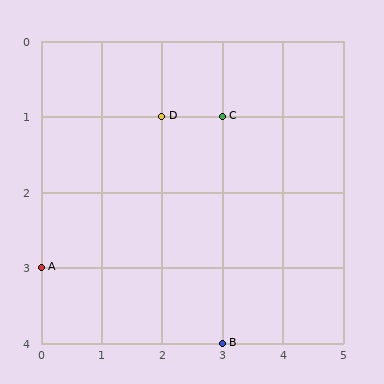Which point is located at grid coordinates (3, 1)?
Point C is at (3, 1).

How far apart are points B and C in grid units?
Points B and C are 3 rows apart.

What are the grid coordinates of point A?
Point A is at grid coordinates (0, 3).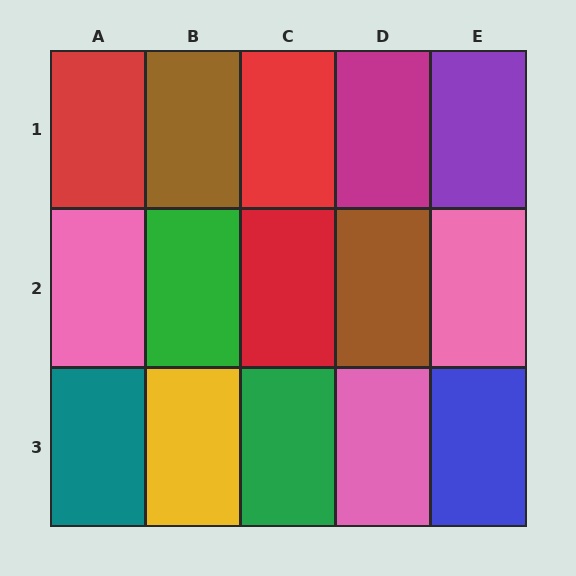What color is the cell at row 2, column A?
Pink.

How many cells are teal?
1 cell is teal.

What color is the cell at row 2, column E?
Pink.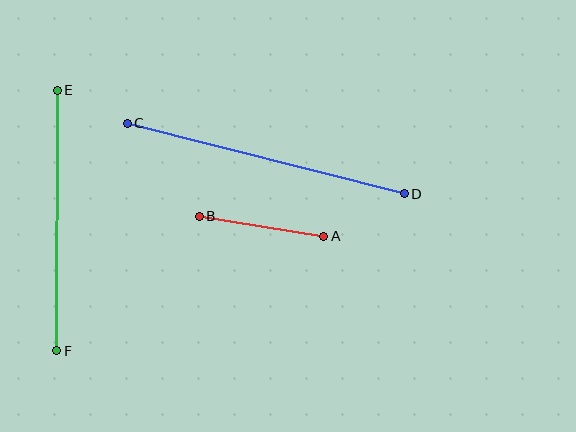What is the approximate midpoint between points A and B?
The midpoint is at approximately (262, 226) pixels.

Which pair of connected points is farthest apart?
Points C and D are farthest apart.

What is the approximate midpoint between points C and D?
The midpoint is at approximately (266, 158) pixels.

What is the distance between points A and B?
The distance is approximately 126 pixels.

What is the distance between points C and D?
The distance is approximately 286 pixels.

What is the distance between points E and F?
The distance is approximately 261 pixels.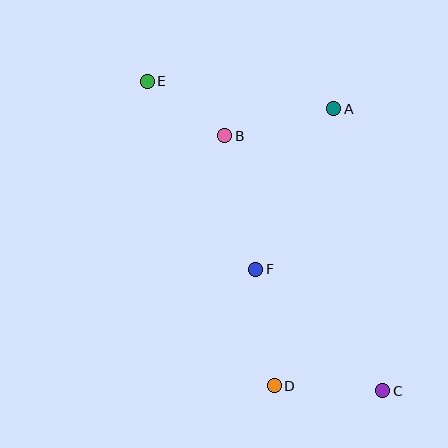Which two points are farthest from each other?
Points C and E are farthest from each other.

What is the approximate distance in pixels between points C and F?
The distance between C and F is approximately 176 pixels.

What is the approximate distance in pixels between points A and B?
The distance between A and B is approximately 112 pixels.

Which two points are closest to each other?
Points B and E are closest to each other.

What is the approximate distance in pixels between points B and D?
The distance between B and D is approximately 255 pixels.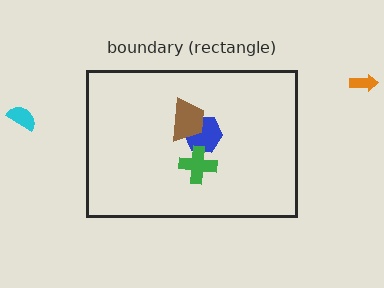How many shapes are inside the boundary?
3 inside, 2 outside.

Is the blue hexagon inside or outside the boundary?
Inside.